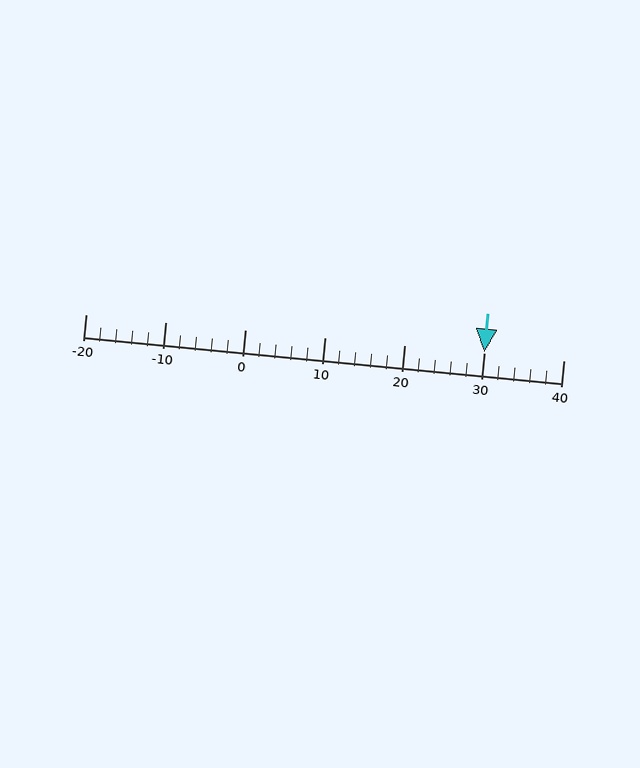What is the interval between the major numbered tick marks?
The major tick marks are spaced 10 units apart.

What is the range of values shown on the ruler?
The ruler shows values from -20 to 40.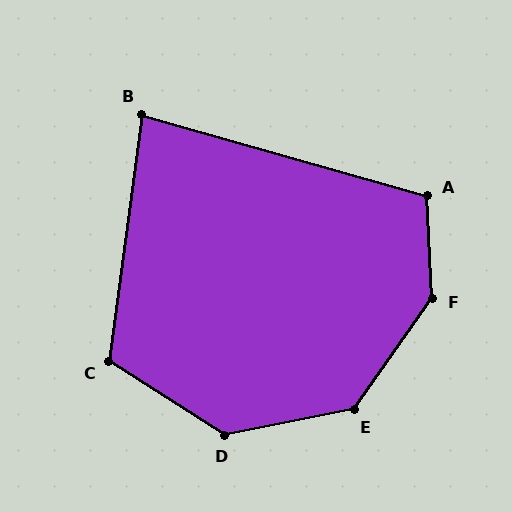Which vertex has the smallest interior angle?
B, at approximately 82 degrees.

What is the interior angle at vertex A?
Approximately 109 degrees (obtuse).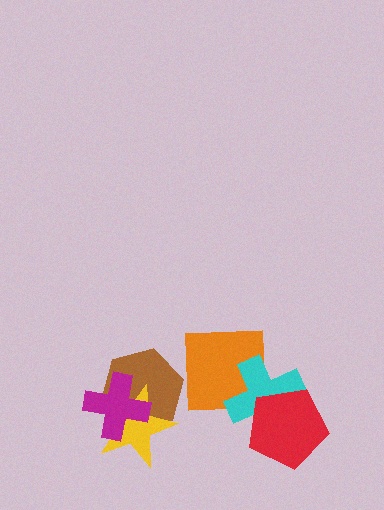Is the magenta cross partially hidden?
No, no other shape covers it.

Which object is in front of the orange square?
The cyan cross is in front of the orange square.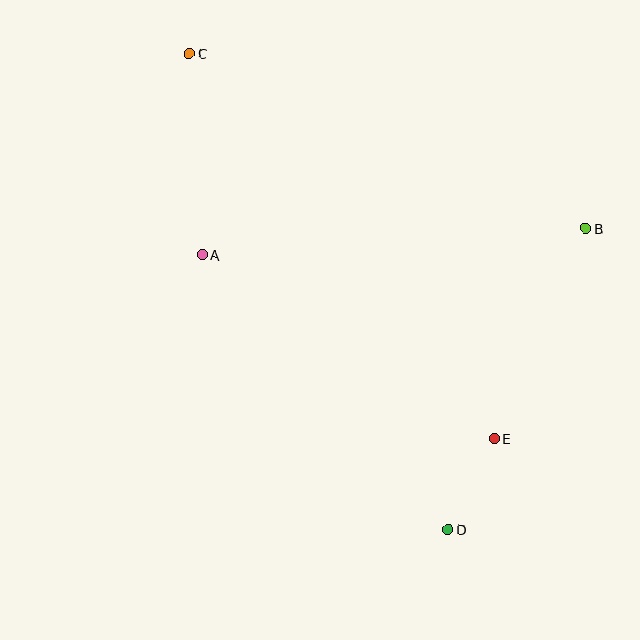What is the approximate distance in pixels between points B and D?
The distance between B and D is approximately 331 pixels.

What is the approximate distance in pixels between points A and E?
The distance between A and E is approximately 345 pixels.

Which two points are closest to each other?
Points D and E are closest to each other.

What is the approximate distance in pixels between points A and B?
The distance between A and B is approximately 384 pixels.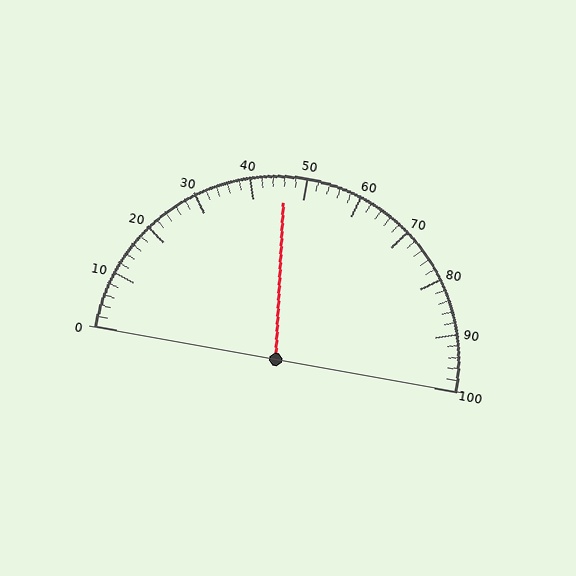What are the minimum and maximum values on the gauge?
The gauge ranges from 0 to 100.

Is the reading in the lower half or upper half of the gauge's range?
The reading is in the lower half of the range (0 to 100).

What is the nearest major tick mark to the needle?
The nearest major tick mark is 50.